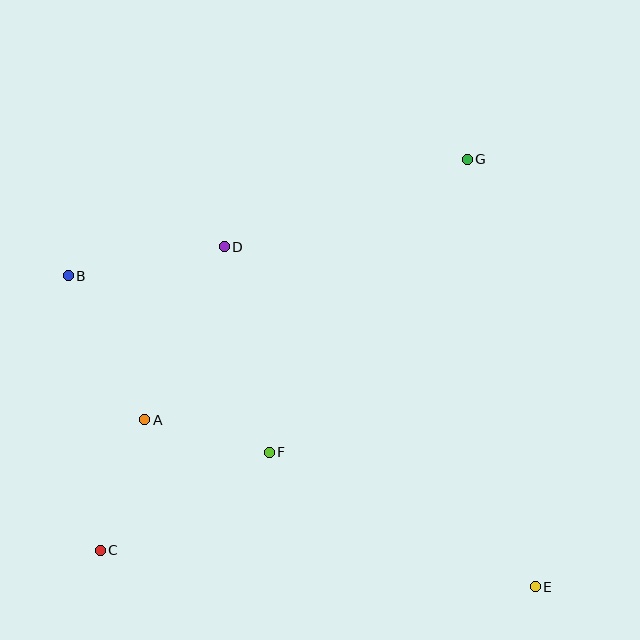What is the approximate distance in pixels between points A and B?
The distance between A and B is approximately 163 pixels.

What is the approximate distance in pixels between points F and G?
The distance between F and G is approximately 354 pixels.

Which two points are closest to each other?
Points A and F are closest to each other.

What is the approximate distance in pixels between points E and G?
The distance between E and G is approximately 433 pixels.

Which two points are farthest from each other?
Points B and E are farthest from each other.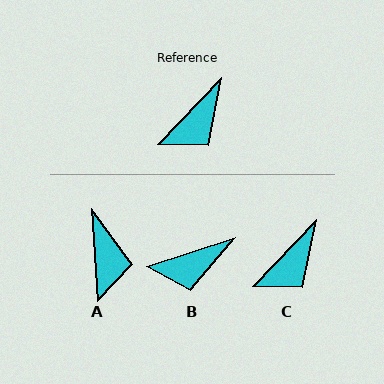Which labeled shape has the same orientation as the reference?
C.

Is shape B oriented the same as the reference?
No, it is off by about 28 degrees.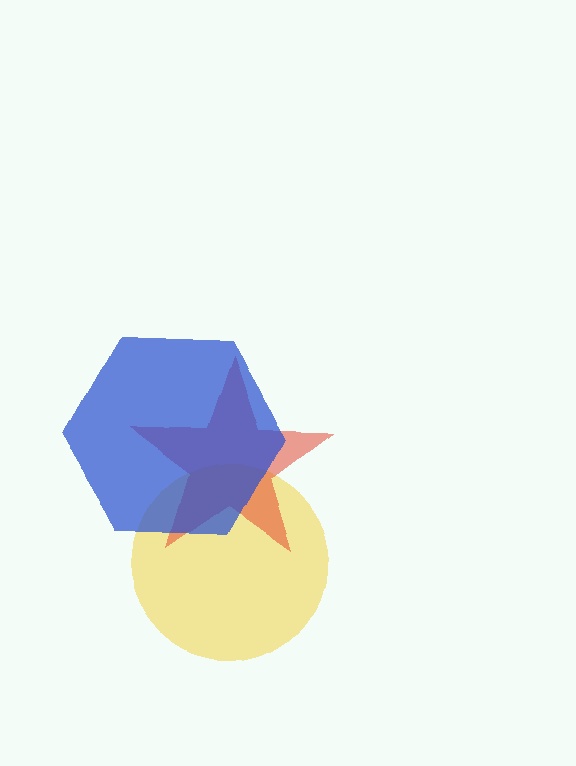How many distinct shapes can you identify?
There are 3 distinct shapes: a yellow circle, a red star, a blue hexagon.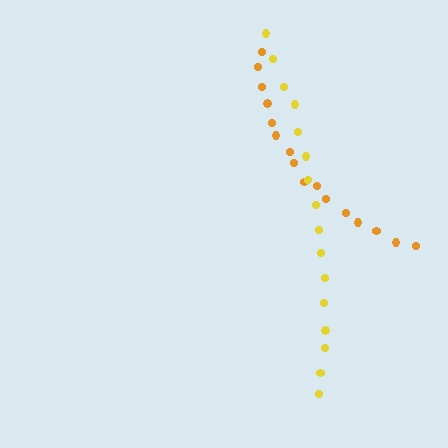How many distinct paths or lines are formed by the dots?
There are 2 distinct paths.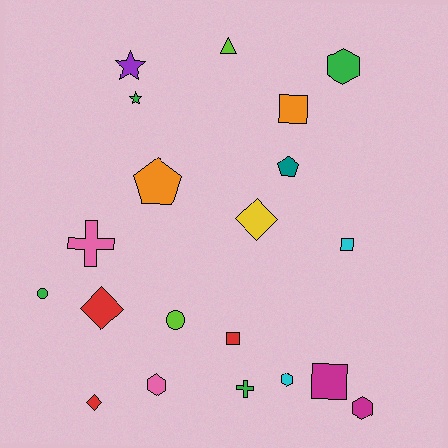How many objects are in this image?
There are 20 objects.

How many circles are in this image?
There are 2 circles.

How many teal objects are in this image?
There is 1 teal object.